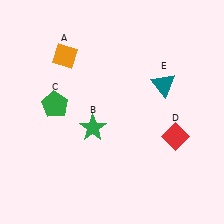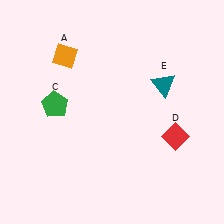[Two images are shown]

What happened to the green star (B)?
The green star (B) was removed in Image 2. It was in the bottom-left area of Image 1.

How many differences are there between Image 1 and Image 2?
There is 1 difference between the two images.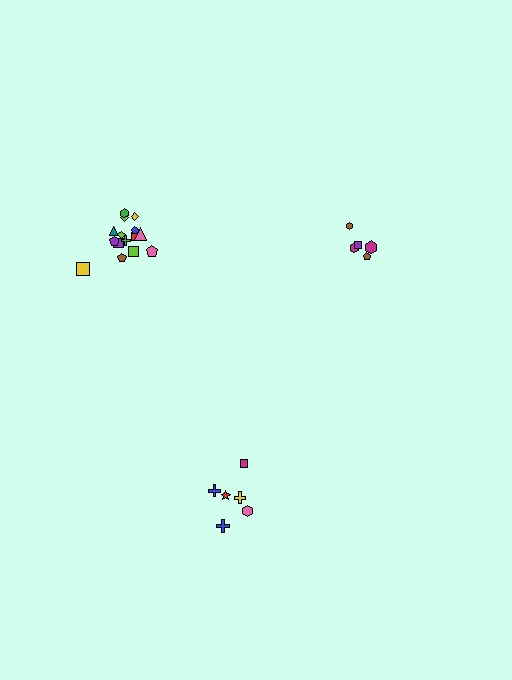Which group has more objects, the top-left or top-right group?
The top-left group.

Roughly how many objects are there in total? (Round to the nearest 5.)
Roughly 25 objects in total.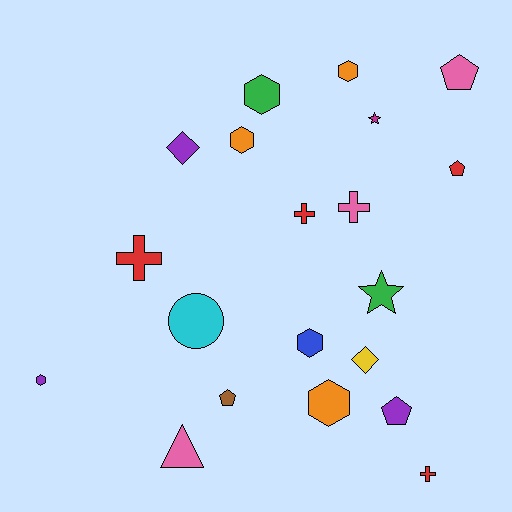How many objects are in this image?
There are 20 objects.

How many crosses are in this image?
There are 4 crosses.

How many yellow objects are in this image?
There is 1 yellow object.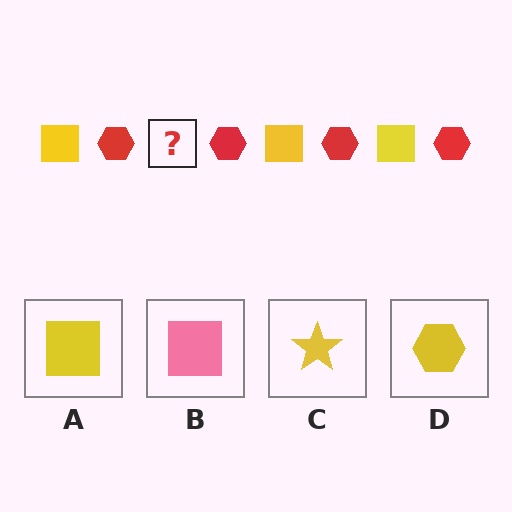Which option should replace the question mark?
Option A.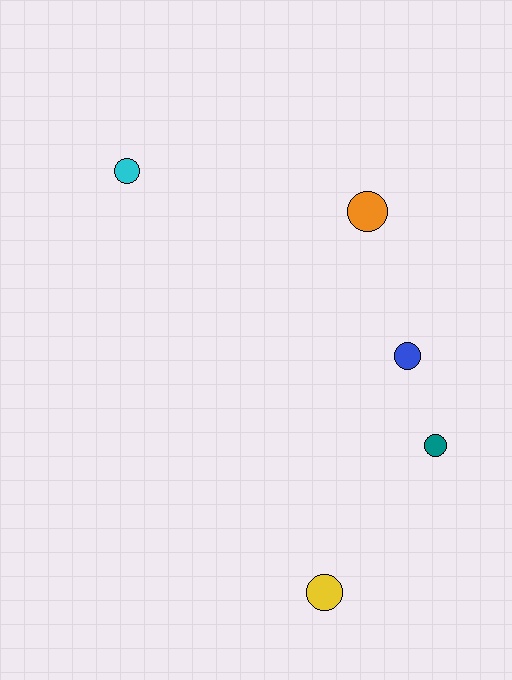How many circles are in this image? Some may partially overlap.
There are 5 circles.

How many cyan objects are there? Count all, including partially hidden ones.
There is 1 cyan object.